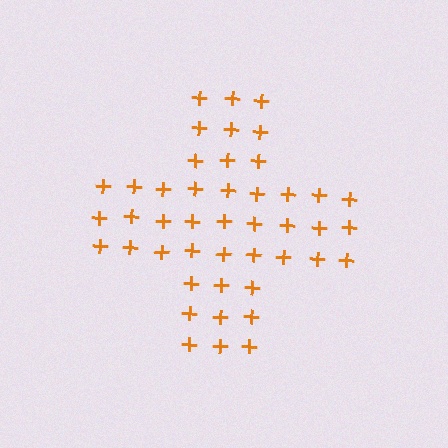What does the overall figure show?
The overall figure shows a cross.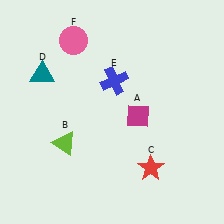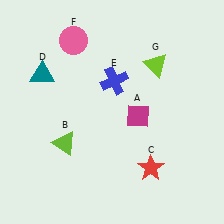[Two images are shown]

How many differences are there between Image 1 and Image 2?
There is 1 difference between the two images.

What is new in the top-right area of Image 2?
A lime triangle (G) was added in the top-right area of Image 2.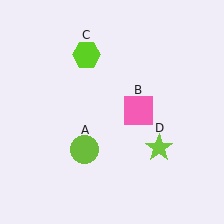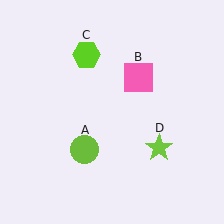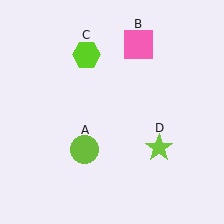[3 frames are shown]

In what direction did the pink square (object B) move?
The pink square (object B) moved up.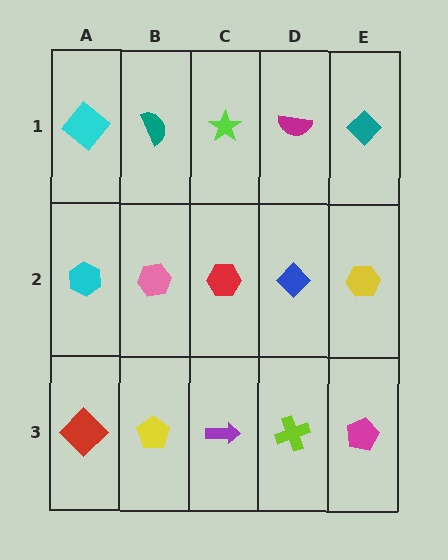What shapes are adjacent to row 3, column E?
A yellow hexagon (row 2, column E), a lime cross (row 3, column D).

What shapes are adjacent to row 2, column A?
A cyan diamond (row 1, column A), a red diamond (row 3, column A), a pink hexagon (row 2, column B).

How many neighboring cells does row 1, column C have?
3.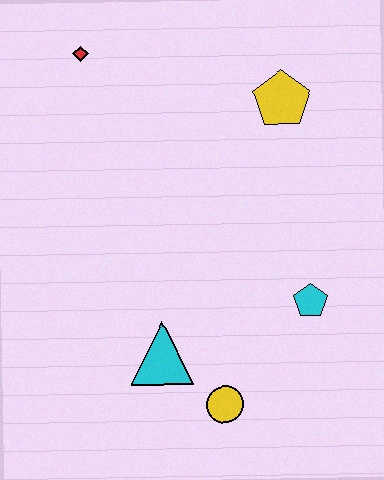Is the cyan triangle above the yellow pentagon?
No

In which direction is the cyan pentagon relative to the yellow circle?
The cyan pentagon is above the yellow circle.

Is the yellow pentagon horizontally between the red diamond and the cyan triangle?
No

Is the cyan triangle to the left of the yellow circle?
Yes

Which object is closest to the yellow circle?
The cyan triangle is closest to the yellow circle.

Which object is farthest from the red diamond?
The yellow circle is farthest from the red diamond.